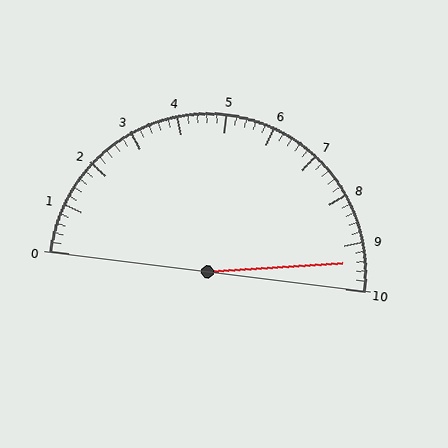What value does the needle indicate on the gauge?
The needle indicates approximately 9.4.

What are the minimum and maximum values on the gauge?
The gauge ranges from 0 to 10.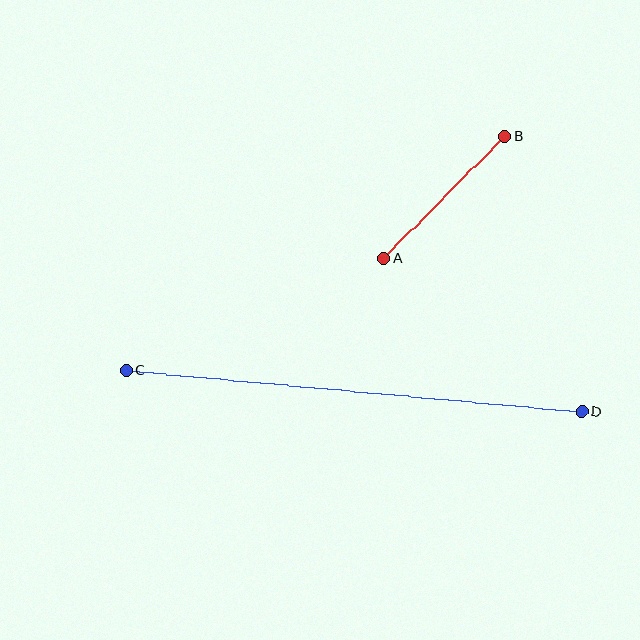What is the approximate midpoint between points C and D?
The midpoint is at approximately (354, 391) pixels.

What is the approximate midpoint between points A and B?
The midpoint is at approximately (444, 197) pixels.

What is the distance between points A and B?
The distance is approximately 172 pixels.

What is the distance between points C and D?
The distance is approximately 457 pixels.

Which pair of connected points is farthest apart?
Points C and D are farthest apart.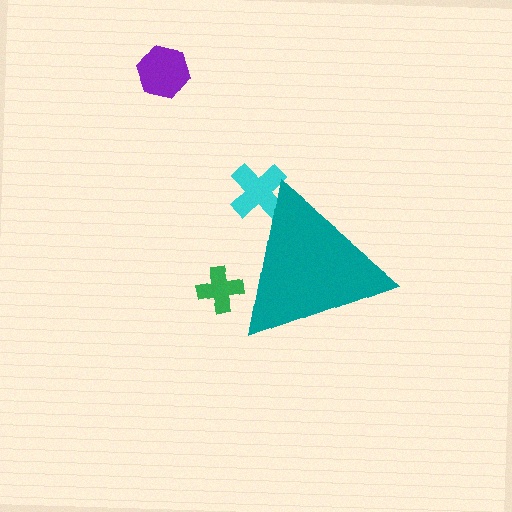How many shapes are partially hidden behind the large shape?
2 shapes are partially hidden.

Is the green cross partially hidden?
Yes, the green cross is partially hidden behind the teal triangle.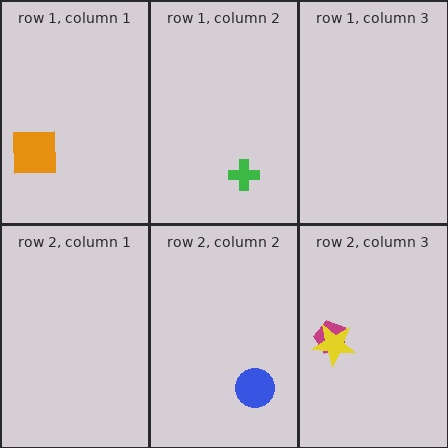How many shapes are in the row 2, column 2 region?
1.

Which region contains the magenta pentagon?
The row 2, column 3 region.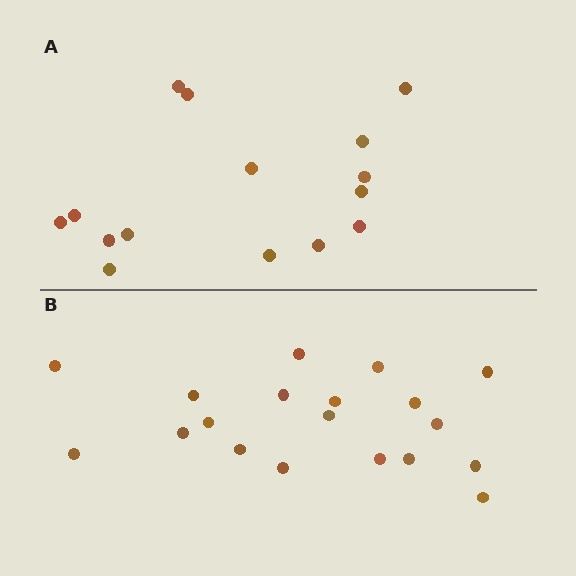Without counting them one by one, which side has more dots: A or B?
Region B (the bottom region) has more dots.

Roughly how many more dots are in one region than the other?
Region B has about 4 more dots than region A.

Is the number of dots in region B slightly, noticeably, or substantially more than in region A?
Region B has noticeably more, but not dramatically so. The ratio is roughly 1.3 to 1.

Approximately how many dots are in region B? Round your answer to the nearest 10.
About 20 dots. (The exact count is 19, which rounds to 20.)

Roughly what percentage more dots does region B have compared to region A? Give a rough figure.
About 25% more.